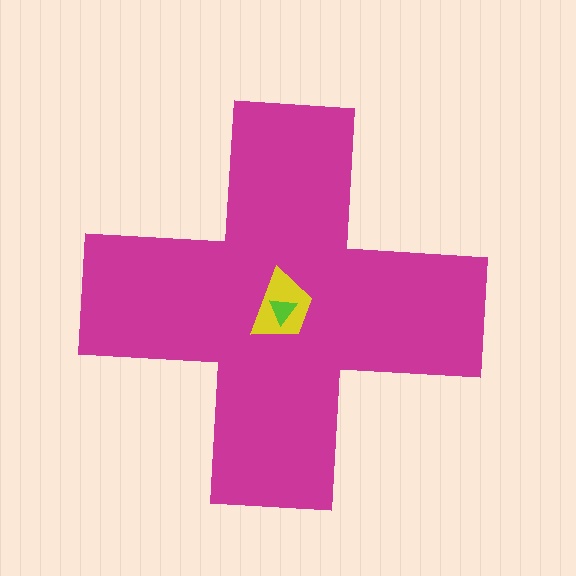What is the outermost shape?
The magenta cross.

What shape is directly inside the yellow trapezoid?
The lime triangle.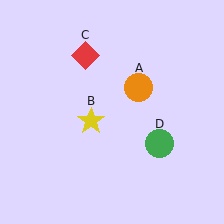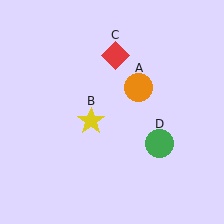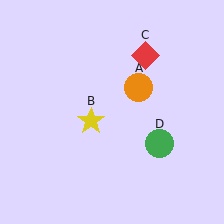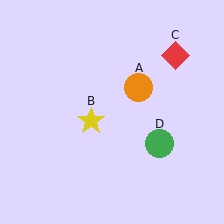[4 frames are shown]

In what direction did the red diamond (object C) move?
The red diamond (object C) moved right.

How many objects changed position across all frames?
1 object changed position: red diamond (object C).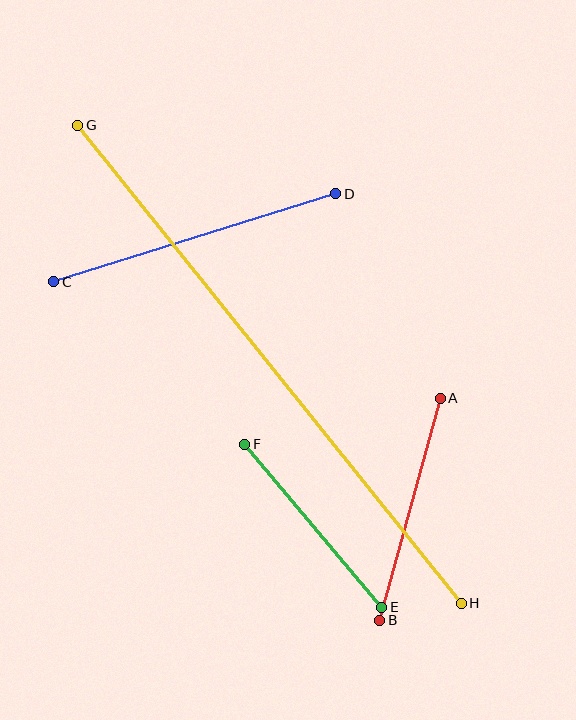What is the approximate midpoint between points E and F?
The midpoint is at approximately (313, 526) pixels.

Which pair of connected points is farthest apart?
Points G and H are farthest apart.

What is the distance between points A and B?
The distance is approximately 230 pixels.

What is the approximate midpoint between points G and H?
The midpoint is at approximately (269, 364) pixels.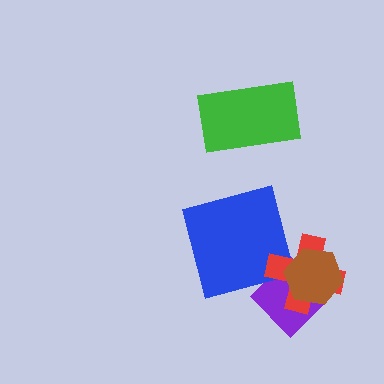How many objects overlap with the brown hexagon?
2 objects overlap with the brown hexagon.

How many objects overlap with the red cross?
3 objects overlap with the red cross.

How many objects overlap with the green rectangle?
0 objects overlap with the green rectangle.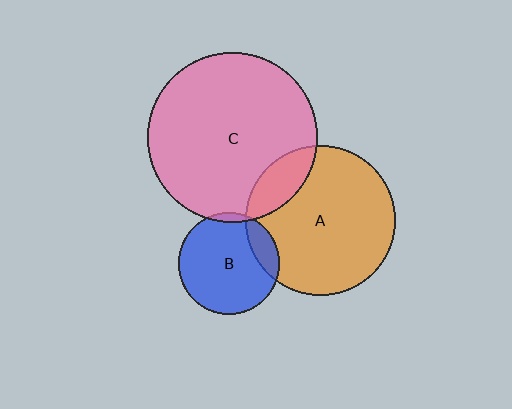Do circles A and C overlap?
Yes.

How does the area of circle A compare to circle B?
Approximately 2.2 times.